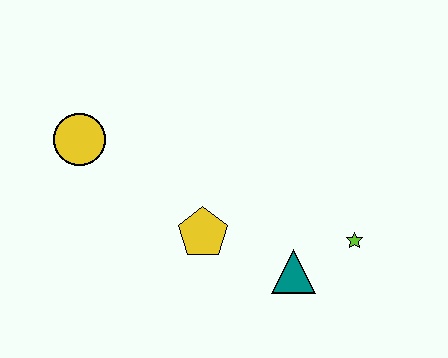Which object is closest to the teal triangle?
The lime star is closest to the teal triangle.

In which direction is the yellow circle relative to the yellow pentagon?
The yellow circle is to the left of the yellow pentagon.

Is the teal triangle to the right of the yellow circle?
Yes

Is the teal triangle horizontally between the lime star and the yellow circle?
Yes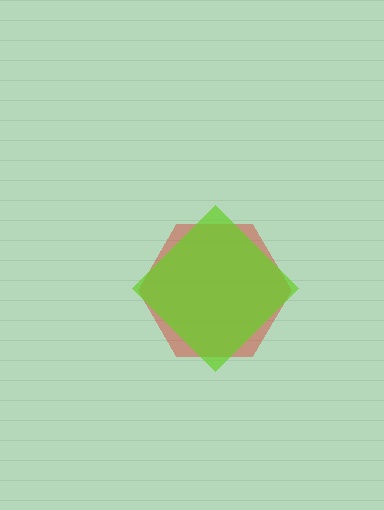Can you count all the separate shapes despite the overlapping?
Yes, there are 2 separate shapes.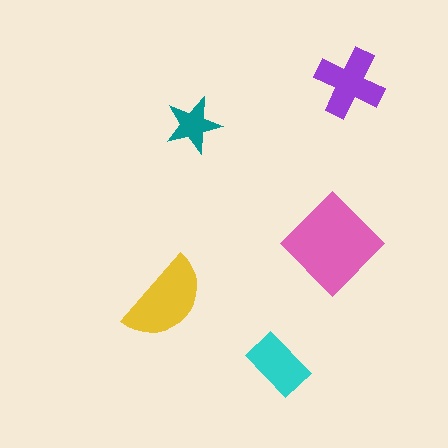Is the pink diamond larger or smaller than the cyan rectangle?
Larger.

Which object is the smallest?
The teal star.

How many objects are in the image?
There are 5 objects in the image.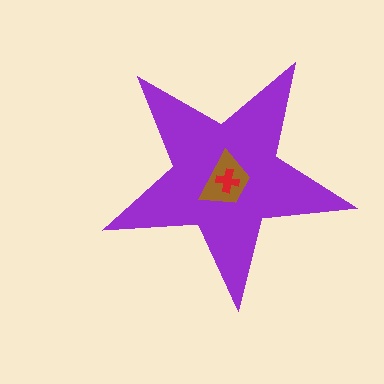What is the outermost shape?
The purple star.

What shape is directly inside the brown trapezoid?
The red cross.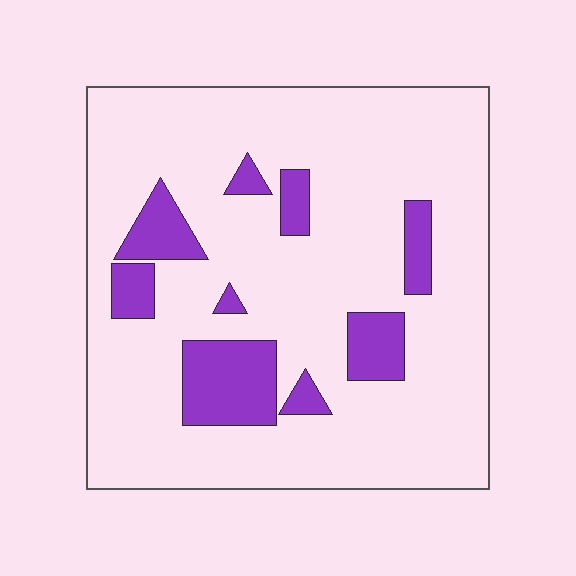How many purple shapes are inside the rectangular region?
9.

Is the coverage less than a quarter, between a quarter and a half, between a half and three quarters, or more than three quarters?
Less than a quarter.